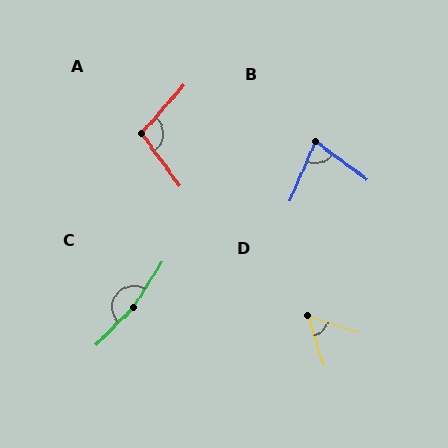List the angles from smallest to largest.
D (54°), B (77°), A (103°), C (168°).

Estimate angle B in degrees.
Approximately 77 degrees.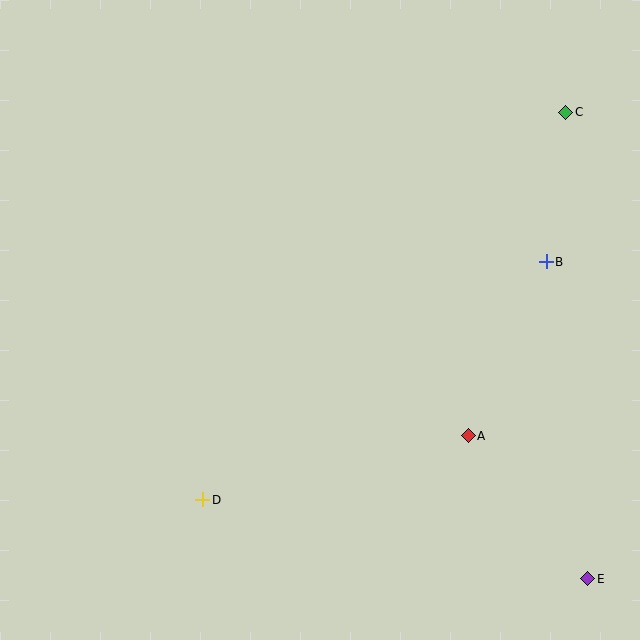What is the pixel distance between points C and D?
The distance between C and D is 531 pixels.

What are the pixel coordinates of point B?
Point B is at (546, 262).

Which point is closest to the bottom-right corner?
Point E is closest to the bottom-right corner.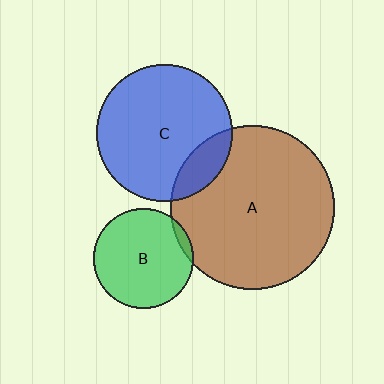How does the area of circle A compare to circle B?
Approximately 2.7 times.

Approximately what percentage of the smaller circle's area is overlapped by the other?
Approximately 5%.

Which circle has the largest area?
Circle A (brown).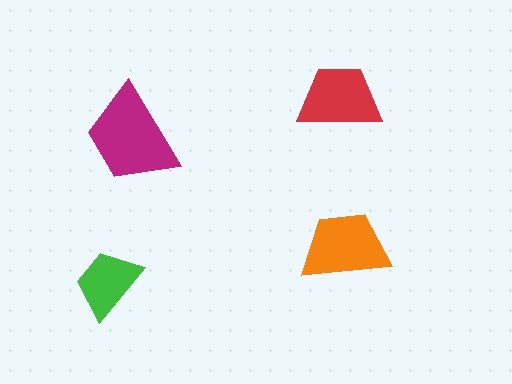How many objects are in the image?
There are 4 objects in the image.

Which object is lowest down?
The green trapezoid is bottommost.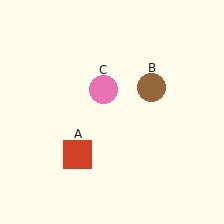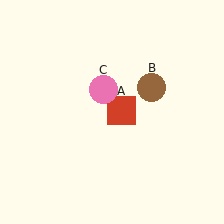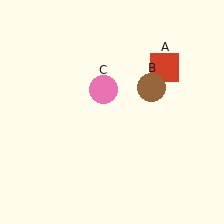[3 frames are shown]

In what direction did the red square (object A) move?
The red square (object A) moved up and to the right.